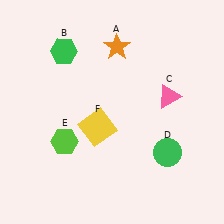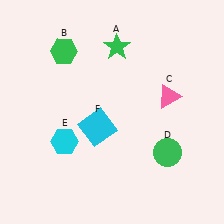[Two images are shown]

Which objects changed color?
A changed from orange to green. E changed from lime to cyan. F changed from yellow to cyan.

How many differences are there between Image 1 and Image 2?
There are 3 differences between the two images.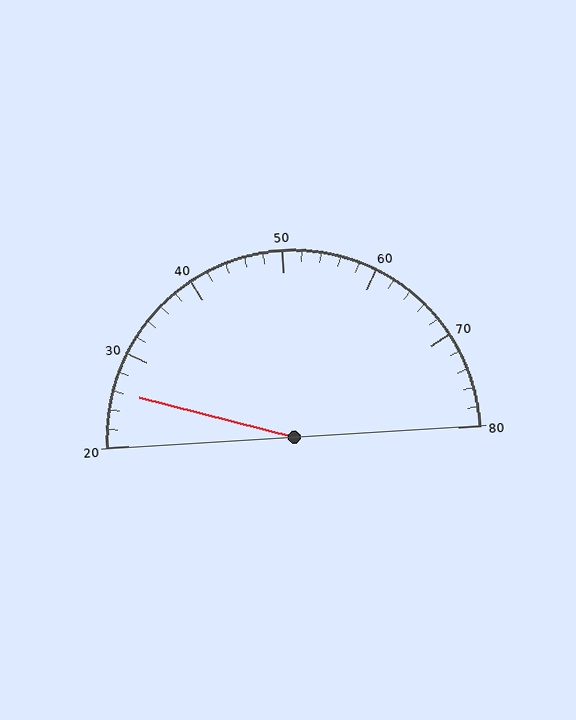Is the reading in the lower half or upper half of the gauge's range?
The reading is in the lower half of the range (20 to 80).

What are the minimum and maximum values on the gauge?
The gauge ranges from 20 to 80.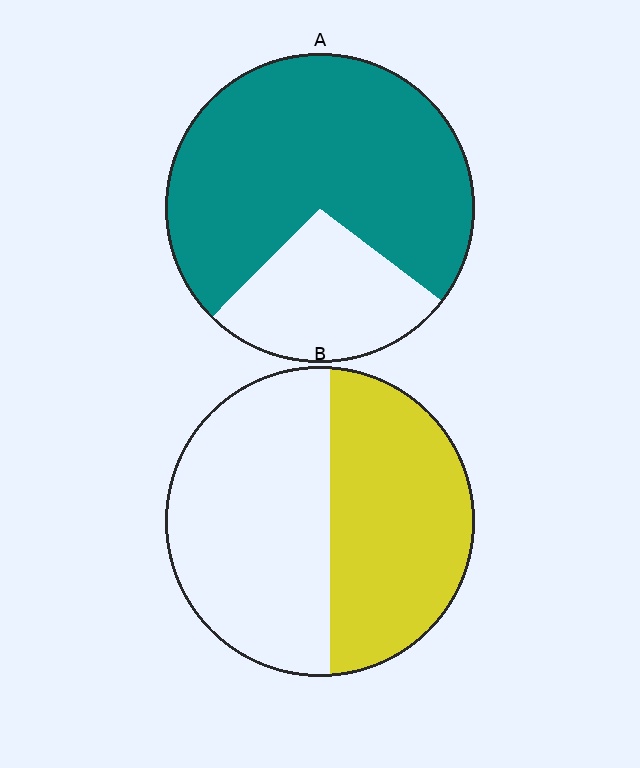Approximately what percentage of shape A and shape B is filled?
A is approximately 75% and B is approximately 45%.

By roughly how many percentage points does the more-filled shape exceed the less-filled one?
By roughly 25 percentage points (A over B).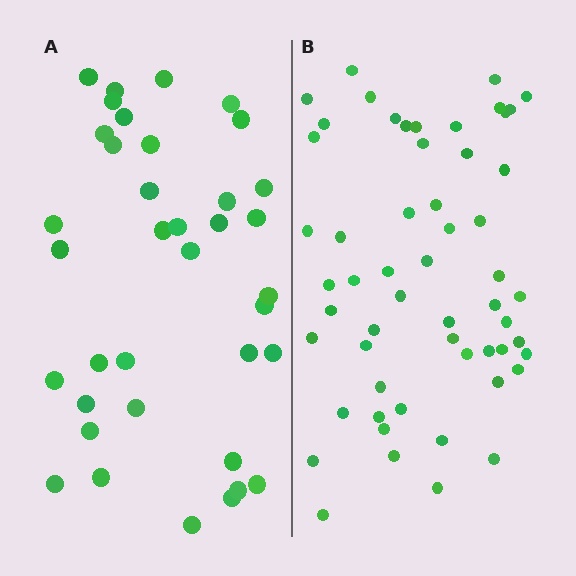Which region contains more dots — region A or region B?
Region B (the right region) has more dots.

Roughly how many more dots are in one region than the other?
Region B has approximately 20 more dots than region A.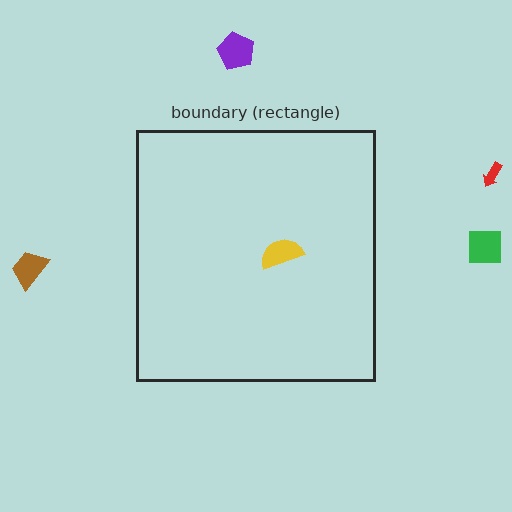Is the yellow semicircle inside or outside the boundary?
Inside.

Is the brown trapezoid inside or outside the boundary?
Outside.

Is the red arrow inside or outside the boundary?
Outside.